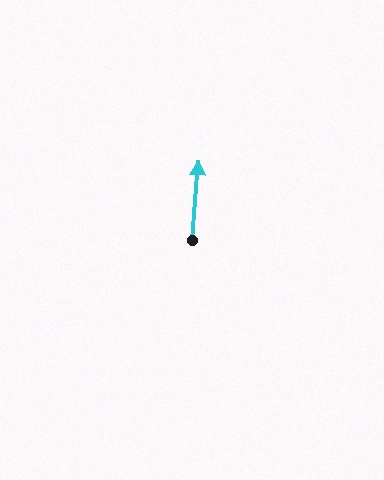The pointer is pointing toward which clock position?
Roughly 12 o'clock.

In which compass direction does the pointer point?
North.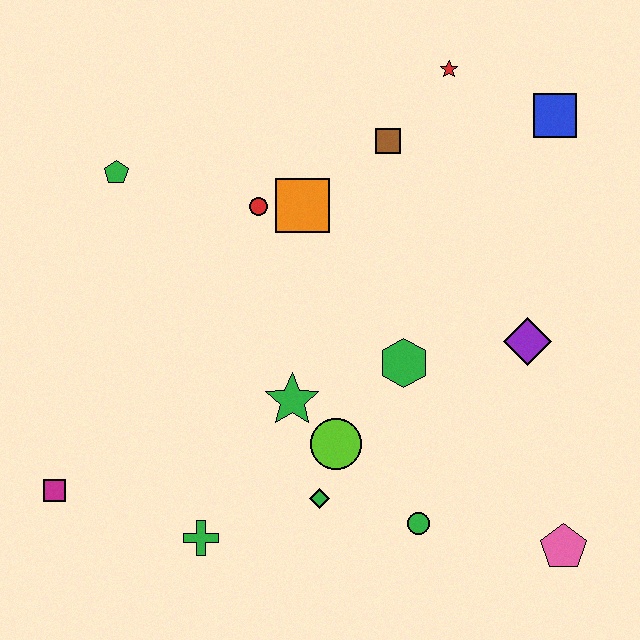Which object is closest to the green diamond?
The lime circle is closest to the green diamond.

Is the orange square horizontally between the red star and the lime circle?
No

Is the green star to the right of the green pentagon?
Yes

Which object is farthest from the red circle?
The pink pentagon is farthest from the red circle.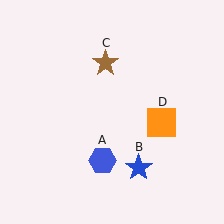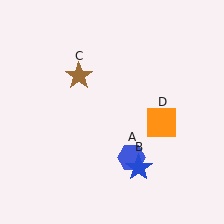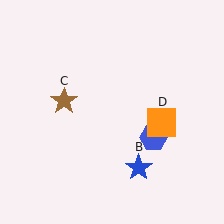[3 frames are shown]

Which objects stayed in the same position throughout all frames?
Blue star (object B) and orange square (object D) remained stationary.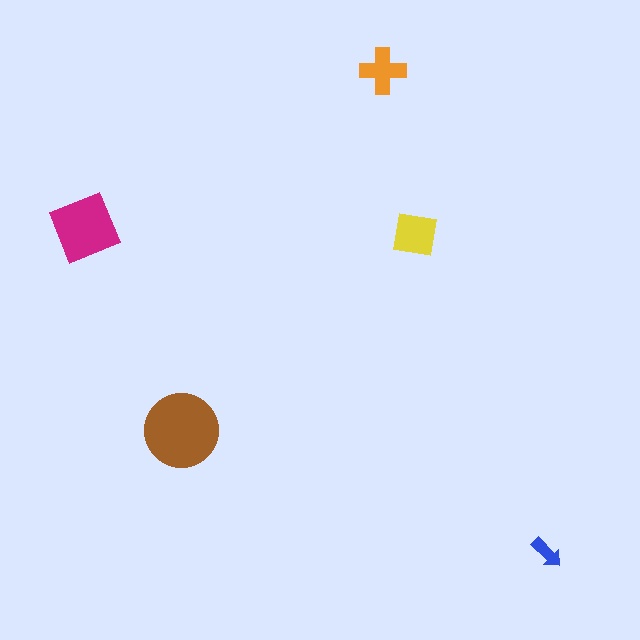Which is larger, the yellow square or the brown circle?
The brown circle.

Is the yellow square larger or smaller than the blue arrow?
Larger.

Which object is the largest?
The brown circle.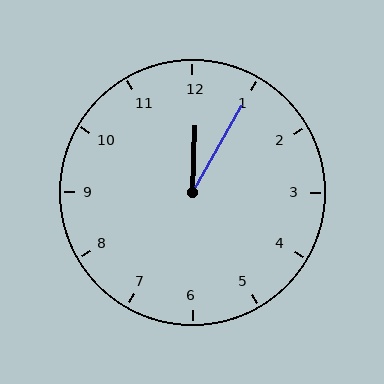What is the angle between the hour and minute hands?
Approximately 28 degrees.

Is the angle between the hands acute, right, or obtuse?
It is acute.